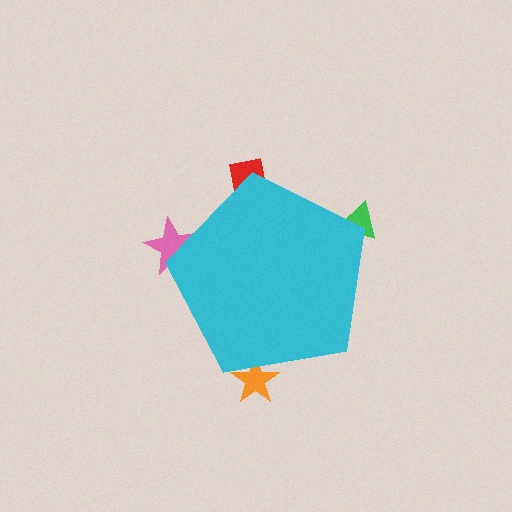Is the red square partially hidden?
Yes, the red square is partially hidden behind the cyan pentagon.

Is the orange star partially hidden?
Yes, the orange star is partially hidden behind the cyan pentagon.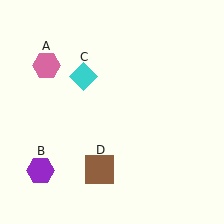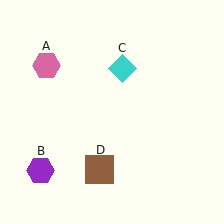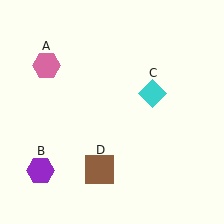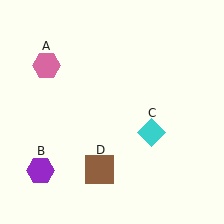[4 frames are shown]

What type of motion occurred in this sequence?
The cyan diamond (object C) rotated clockwise around the center of the scene.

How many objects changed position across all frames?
1 object changed position: cyan diamond (object C).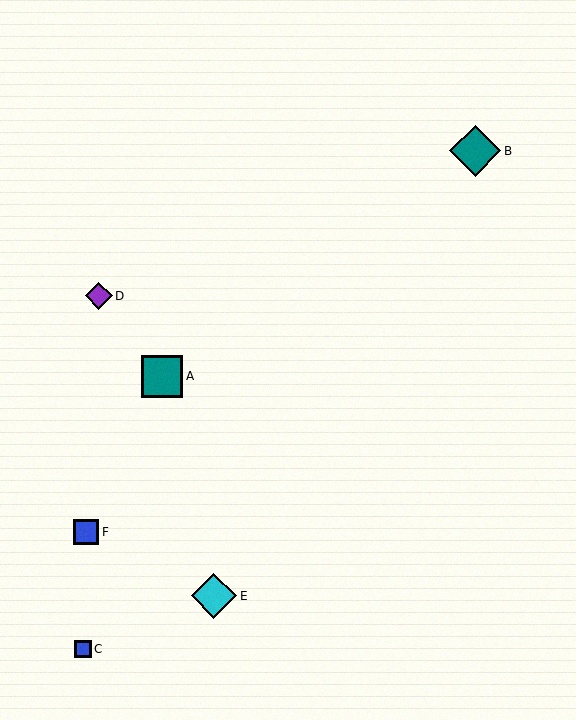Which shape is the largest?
The teal diamond (labeled B) is the largest.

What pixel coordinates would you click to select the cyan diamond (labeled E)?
Click at (214, 596) to select the cyan diamond E.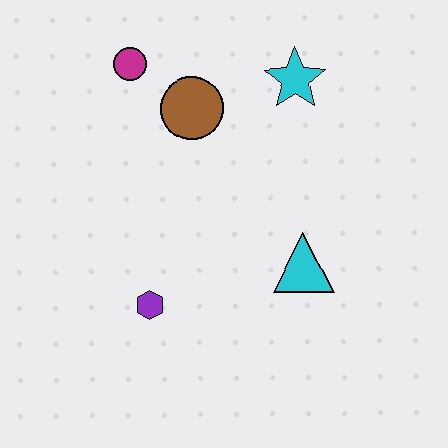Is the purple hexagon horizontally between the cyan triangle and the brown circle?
No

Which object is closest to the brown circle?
The magenta circle is closest to the brown circle.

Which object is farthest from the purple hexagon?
The cyan star is farthest from the purple hexagon.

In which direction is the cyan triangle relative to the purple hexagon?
The cyan triangle is to the right of the purple hexagon.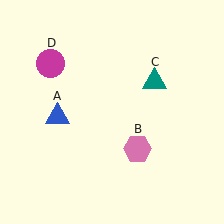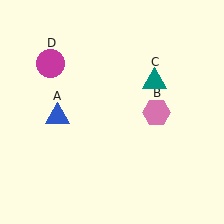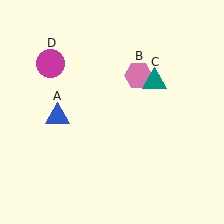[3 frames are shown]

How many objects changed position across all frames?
1 object changed position: pink hexagon (object B).